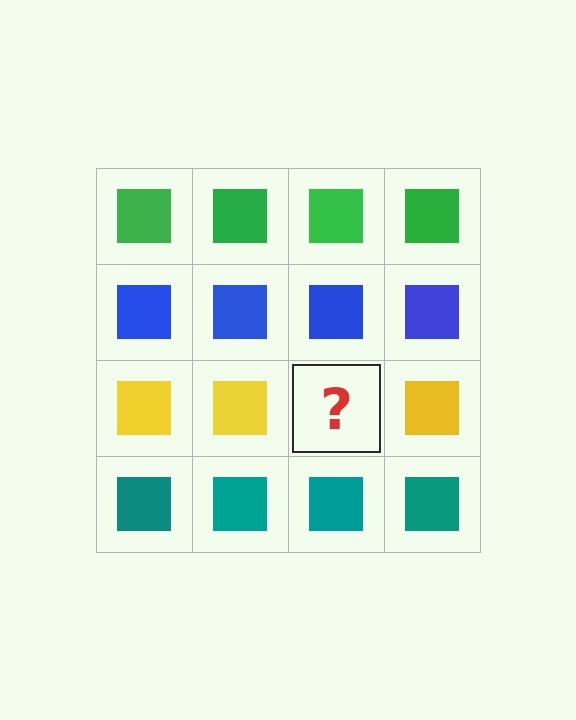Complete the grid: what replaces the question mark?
The question mark should be replaced with a yellow square.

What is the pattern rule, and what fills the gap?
The rule is that each row has a consistent color. The gap should be filled with a yellow square.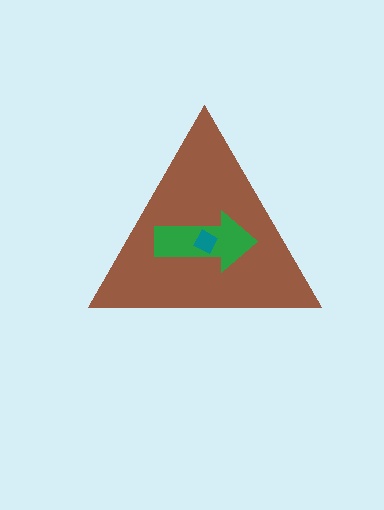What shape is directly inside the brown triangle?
The green arrow.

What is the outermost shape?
The brown triangle.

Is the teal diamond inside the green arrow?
Yes.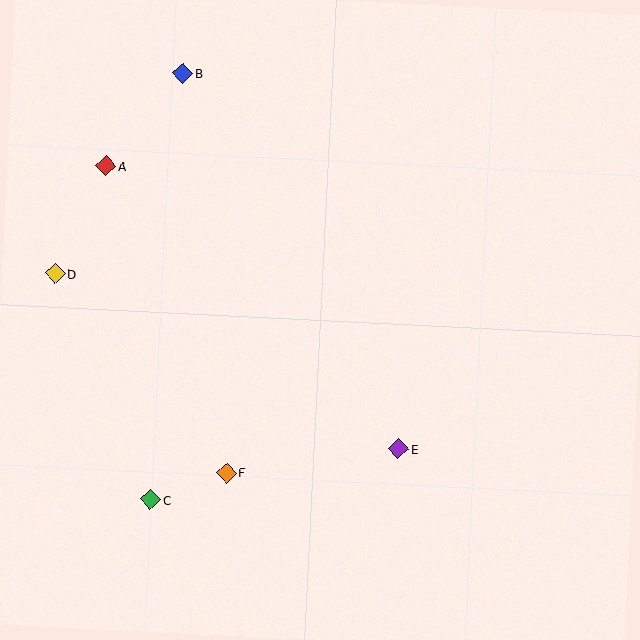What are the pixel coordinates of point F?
Point F is at (227, 473).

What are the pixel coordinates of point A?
Point A is at (106, 166).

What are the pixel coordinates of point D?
Point D is at (55, 273).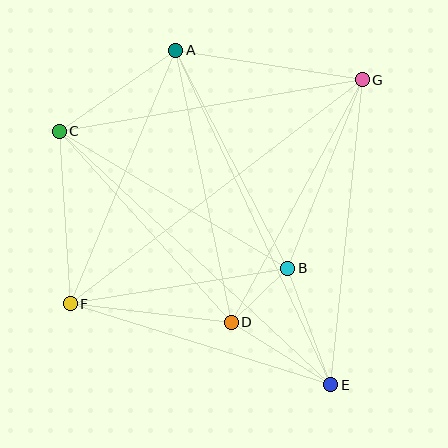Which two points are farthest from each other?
Points C and E are farthest from each other.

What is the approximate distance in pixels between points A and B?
The distance between A and B is approximately 245 pixels.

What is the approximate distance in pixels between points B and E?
The distance between B and E is approximately 124 pixels.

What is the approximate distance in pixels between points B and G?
The distance between B and G is approximately 203 pixels.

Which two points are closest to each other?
Points B and D are closest to each other.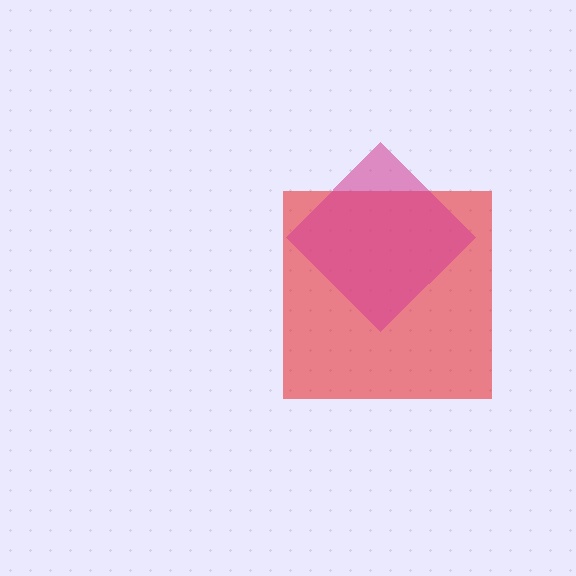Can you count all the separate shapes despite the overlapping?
Yes, there are 2 separate shapes.